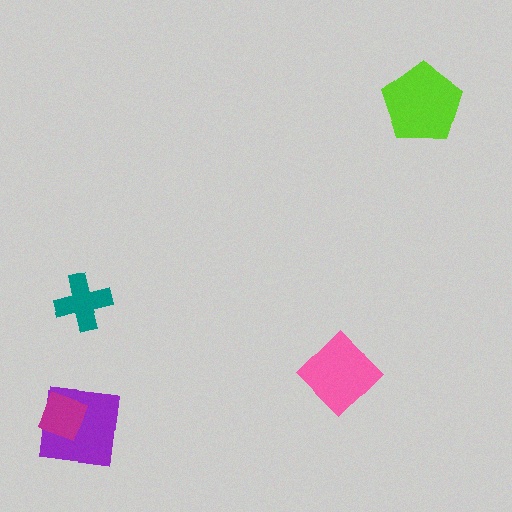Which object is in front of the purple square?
The magenta diamond is in front of the purple square.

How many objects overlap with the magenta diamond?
1 object overlaps with the magenta diamond.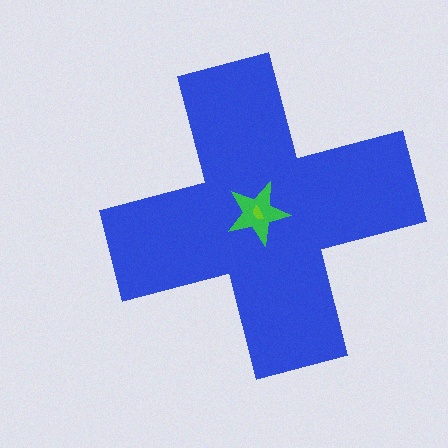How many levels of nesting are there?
3.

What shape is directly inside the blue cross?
The green star.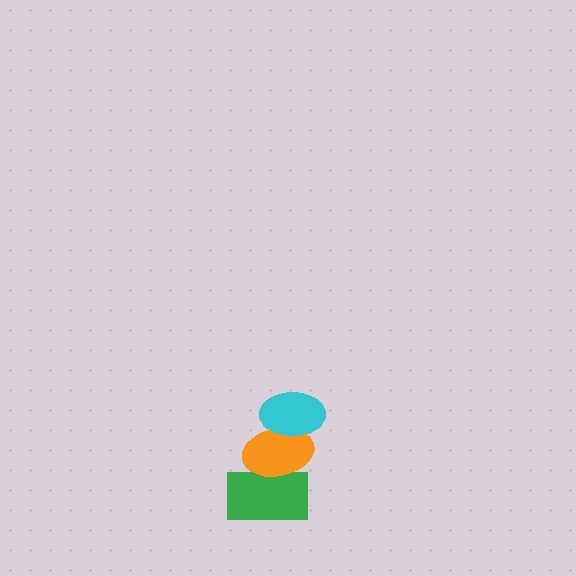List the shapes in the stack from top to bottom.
From top to bottom: the cyan ellipse, the orange ellipse, the green rectangle.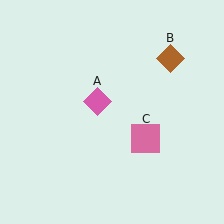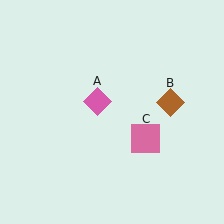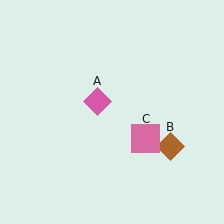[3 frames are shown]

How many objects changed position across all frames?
1 object changed position: brown diamond (object B).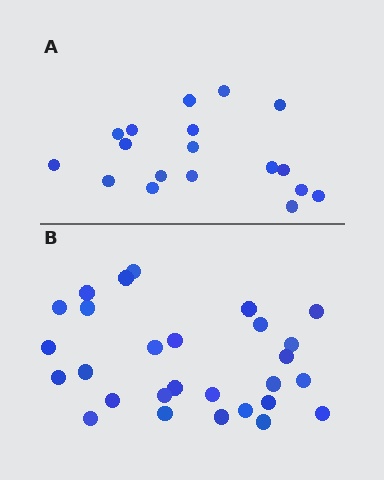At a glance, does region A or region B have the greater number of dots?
Region B (the bottom region) has more dots.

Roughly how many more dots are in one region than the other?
Region B has roughly 10 or so more dots than region A.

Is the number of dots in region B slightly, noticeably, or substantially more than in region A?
Region B has substantially more. The ratio is roughly 1.6 to 1.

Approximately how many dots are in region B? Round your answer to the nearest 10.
About 30 dots. (The exact count is 28, which rounds to 30.)